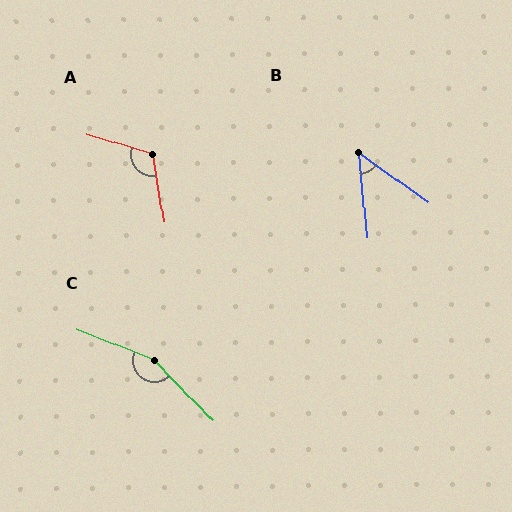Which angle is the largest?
C, at approximately 156 degrees.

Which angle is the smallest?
B, at approximately 50 degrees.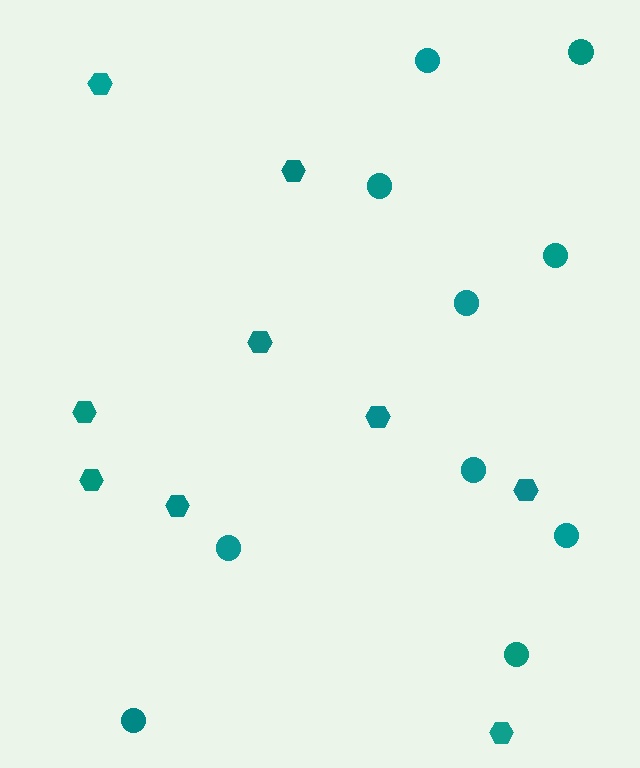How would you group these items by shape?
There are 2 groups: one group of circles (10) and one group of hexagons (9).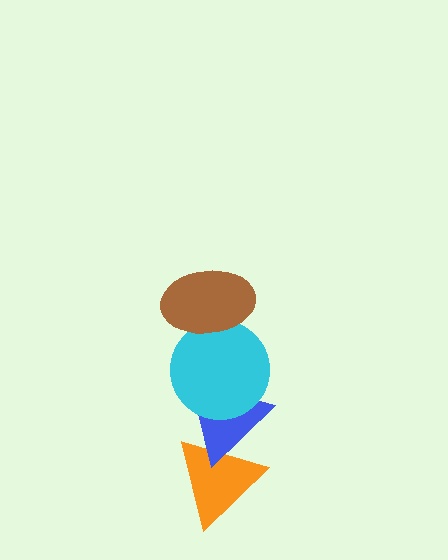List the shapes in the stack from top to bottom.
From top to bottom: the brown ellipse, the cyan circle, the blue triangle, the orange triangle.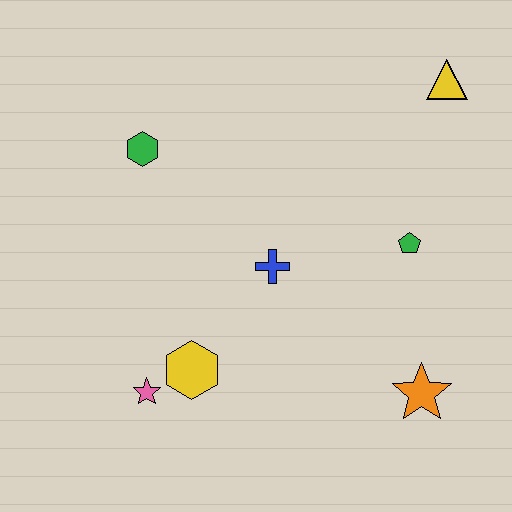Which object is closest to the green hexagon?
The blue cross is closest to the green hexagon.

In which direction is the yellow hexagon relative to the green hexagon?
The yellow hexagon is below the green hexagon.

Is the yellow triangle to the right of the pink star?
Yes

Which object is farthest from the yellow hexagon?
The yellow triangle is farthest from the yellow hexagon.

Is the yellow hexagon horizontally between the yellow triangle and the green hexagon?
Yes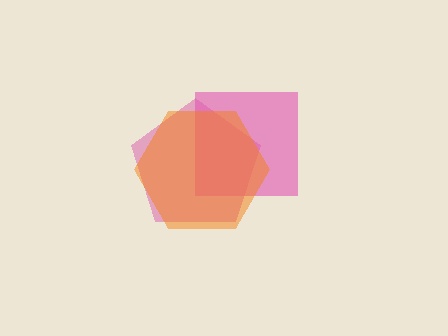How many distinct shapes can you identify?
There are 3 distinct shapes: a magenta pentagon, a pink square, an orange hexagon.